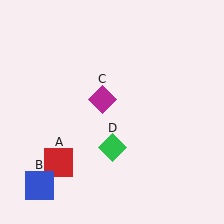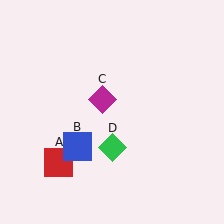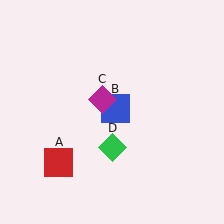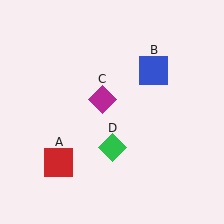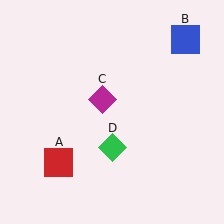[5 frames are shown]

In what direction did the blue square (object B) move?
The blue square (object B) moved up and to the right.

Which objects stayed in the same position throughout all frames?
Red square (object A) and magenta diamond (object C) and green diamond (object D) remained stationary.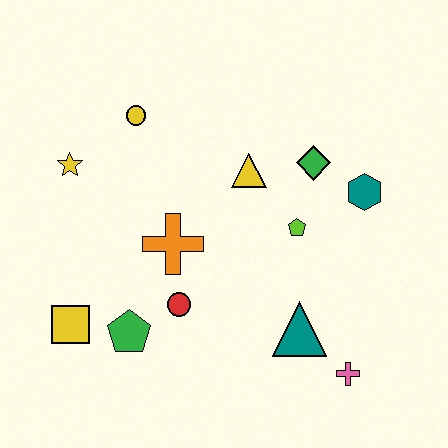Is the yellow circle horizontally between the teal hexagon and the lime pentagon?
No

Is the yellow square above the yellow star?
No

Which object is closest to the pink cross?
The teal triangle is closest to the pink cross.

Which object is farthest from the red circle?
The teal hexagon is farthest from the red circle.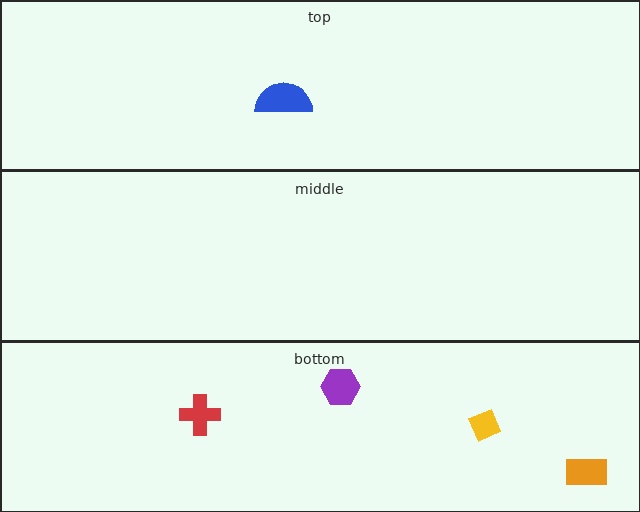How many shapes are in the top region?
1.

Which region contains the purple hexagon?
The bottom region.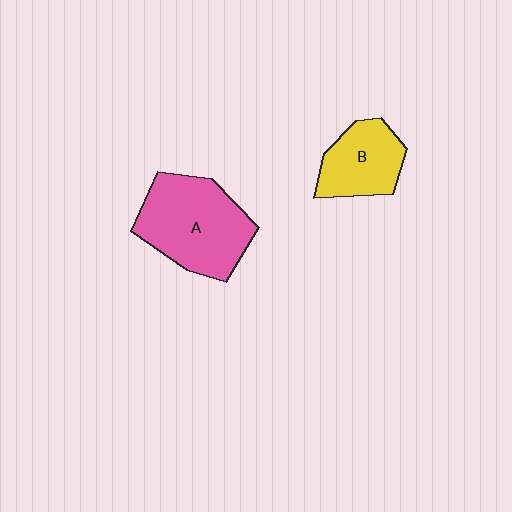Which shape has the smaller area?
Shape B (yellow).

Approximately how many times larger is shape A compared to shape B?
Approximately 1.7 times.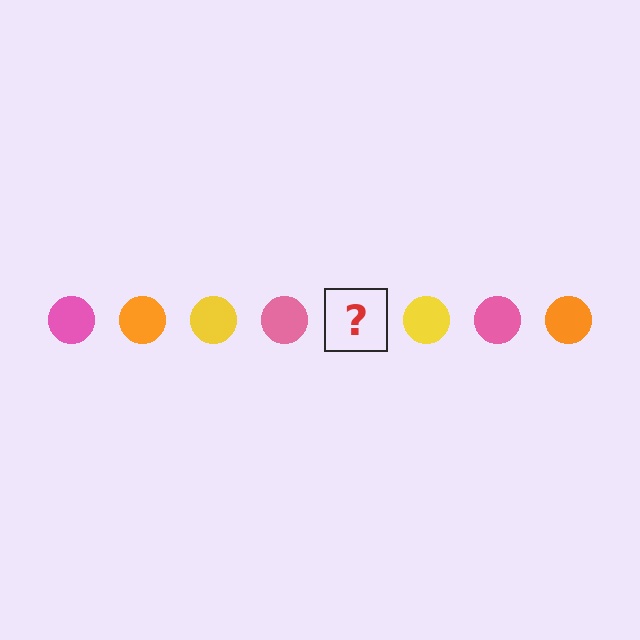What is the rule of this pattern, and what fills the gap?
The rule is that the pattern cycles through pink, orange, yellow circles. The gap should be filled with an orange circle.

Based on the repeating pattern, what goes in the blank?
The blank should be an orange circle.